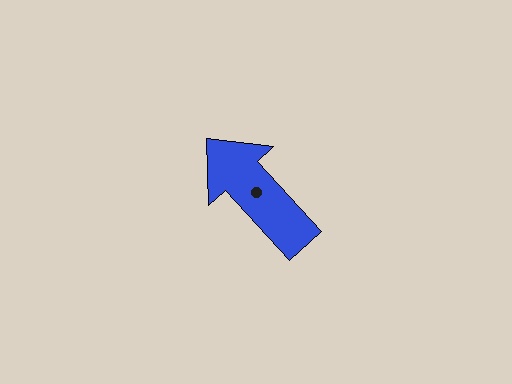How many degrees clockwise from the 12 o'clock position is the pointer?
Approximately 317 degrees.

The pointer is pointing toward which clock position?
Roughly 11 o'clock.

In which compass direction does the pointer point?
Northwest.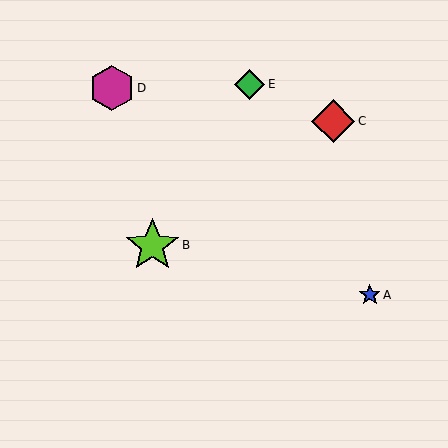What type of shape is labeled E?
Shape E is a green diamond.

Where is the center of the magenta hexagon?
The center of the magenta hexagon is at (112, 88).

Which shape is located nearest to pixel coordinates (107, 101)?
The magenta hexagon (labeled D) at (112, 88) is nearest to that location.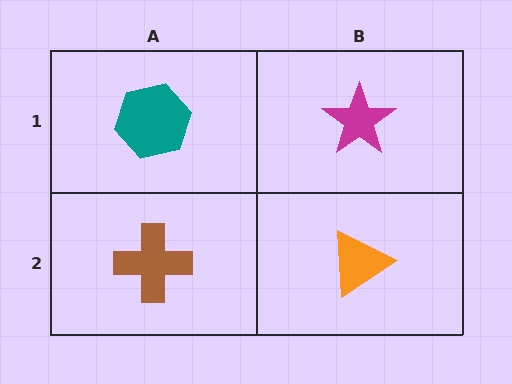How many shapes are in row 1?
2 shapes.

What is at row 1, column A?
A teal hexagon.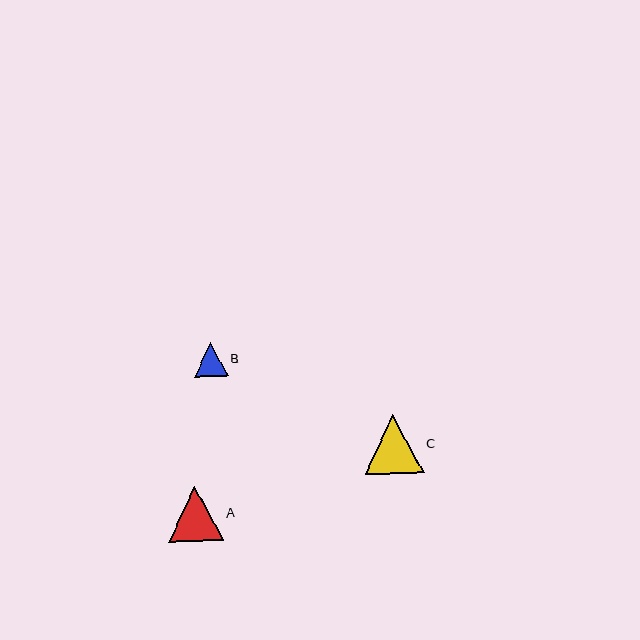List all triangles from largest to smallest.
From largest to smallest: C, A, B.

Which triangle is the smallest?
Triangle B is the smallest with a size of approximately 34 pixels.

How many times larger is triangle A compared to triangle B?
Triangle A is approximately 1.6 times the size of triangle B.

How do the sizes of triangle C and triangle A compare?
Triangle C and triangle A are approximately the same size.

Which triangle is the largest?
Triangle C is the largest with a size of approximately 59 pixels.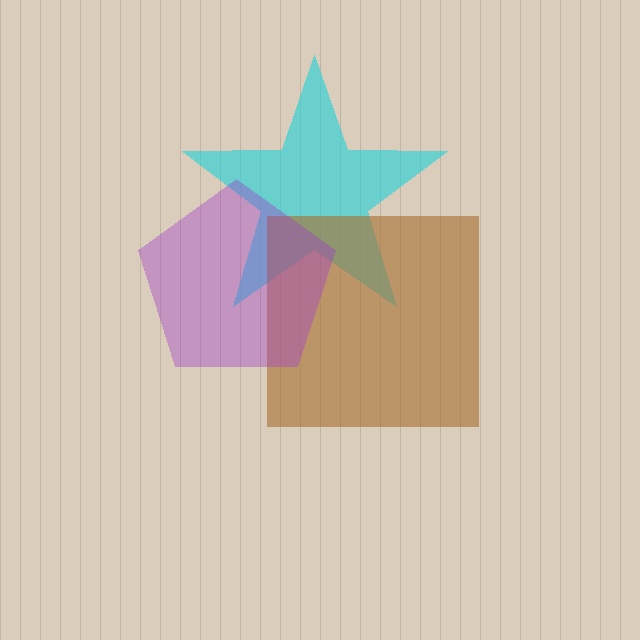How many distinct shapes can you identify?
There are 3 distinct shapes: a cyan star, a brown square, a purple pentagon.